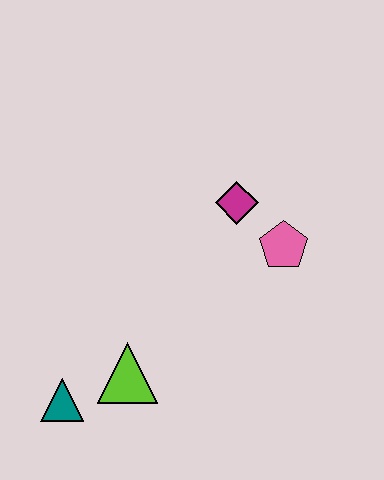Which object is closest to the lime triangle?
The teal triangle is closest to the lime triangle.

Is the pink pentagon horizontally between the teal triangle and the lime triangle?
No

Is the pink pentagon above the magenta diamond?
No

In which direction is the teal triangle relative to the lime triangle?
The teal triangle is to the left of the lime triangle.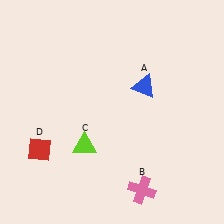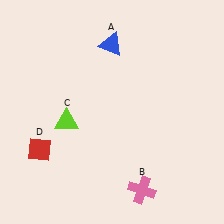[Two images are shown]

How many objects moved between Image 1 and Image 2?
2 objects moved between the two images.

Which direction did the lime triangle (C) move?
The lime triangle (C) moved up.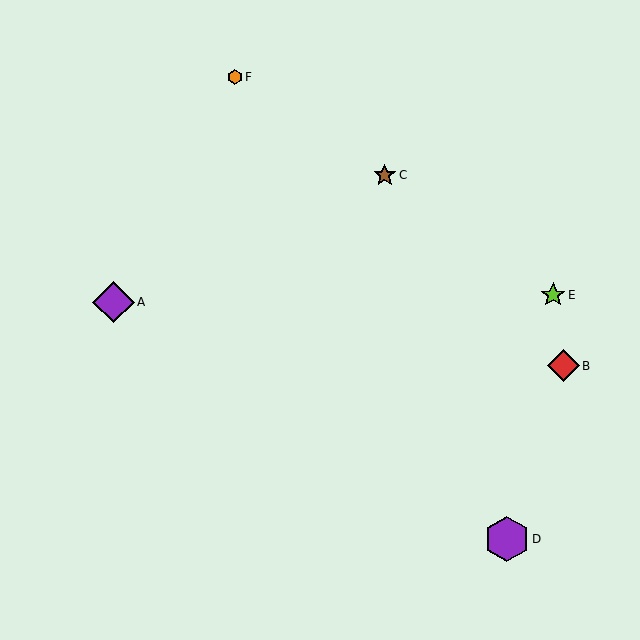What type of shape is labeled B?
Shape B is a red diamond.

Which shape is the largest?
The purple hexagon (labeled D) is the largest.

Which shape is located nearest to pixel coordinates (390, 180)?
The brown star (labeled C) at (385, 175) is nearest to that location.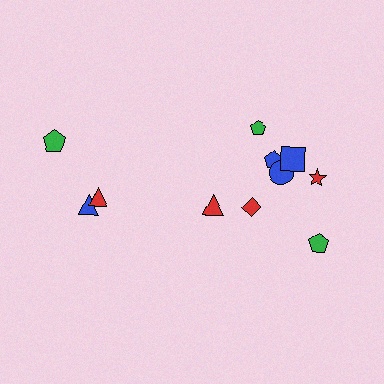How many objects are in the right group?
There are 8 objects.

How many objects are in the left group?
There are 3 objects.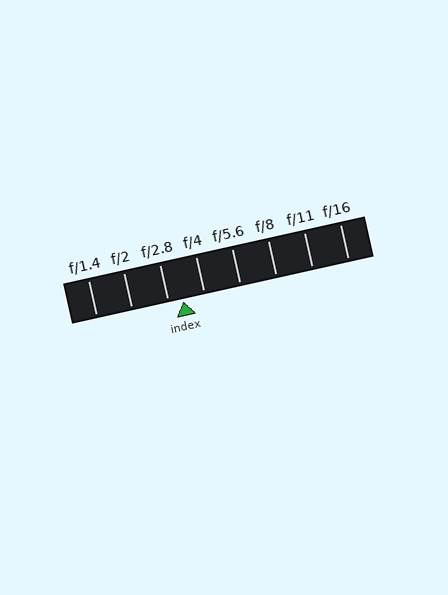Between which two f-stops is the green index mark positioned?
The index mark is between f/2.8 and f/4.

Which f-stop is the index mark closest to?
The index mark is closest to f/2.8.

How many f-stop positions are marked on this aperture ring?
There are 8 f-stop positions marked.